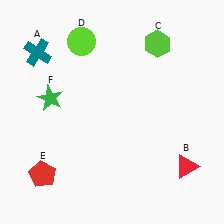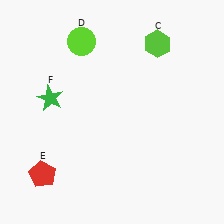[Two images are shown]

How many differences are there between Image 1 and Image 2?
There are 2 differences between the two images.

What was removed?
The teal cross (A), the red triangle (B) were removed in Image 2.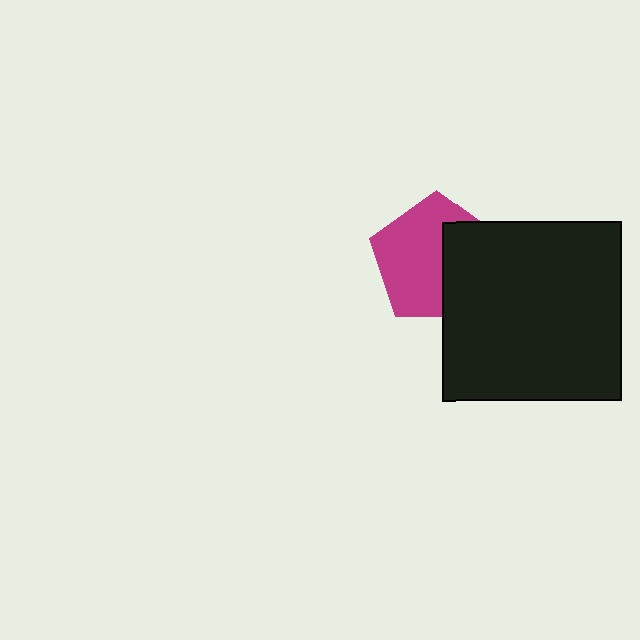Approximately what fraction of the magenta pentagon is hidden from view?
Roughly 40% of the magenta pentagon is hidden behind the black square.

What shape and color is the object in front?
The object in front is a black square.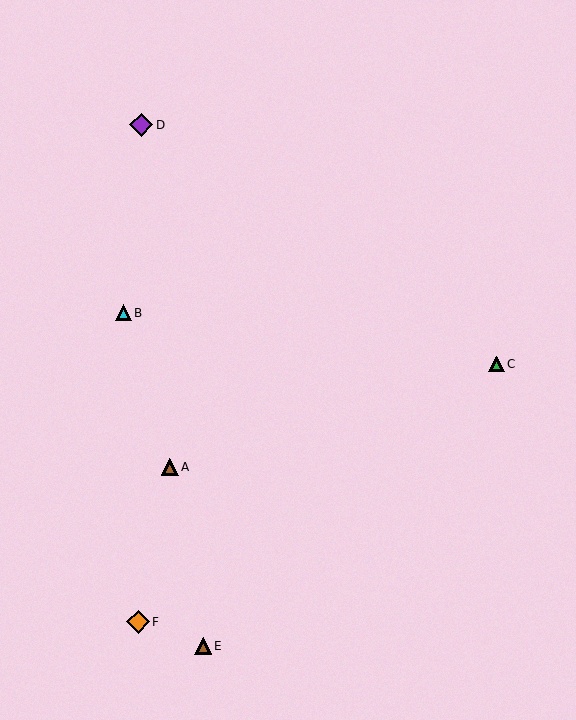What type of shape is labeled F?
Shape F is an orange diamond.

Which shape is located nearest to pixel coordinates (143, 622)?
The orange diamond (labeled F) at (138, 622) is nearest to that location.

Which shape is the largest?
The purple diamond (labeled D) is the largest.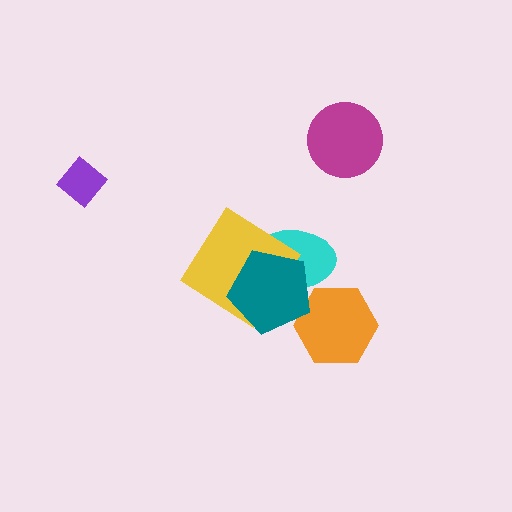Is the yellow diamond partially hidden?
Yes, it is partially covered by another shape.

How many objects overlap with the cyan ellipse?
2 objects overlap with the cyan ellipse.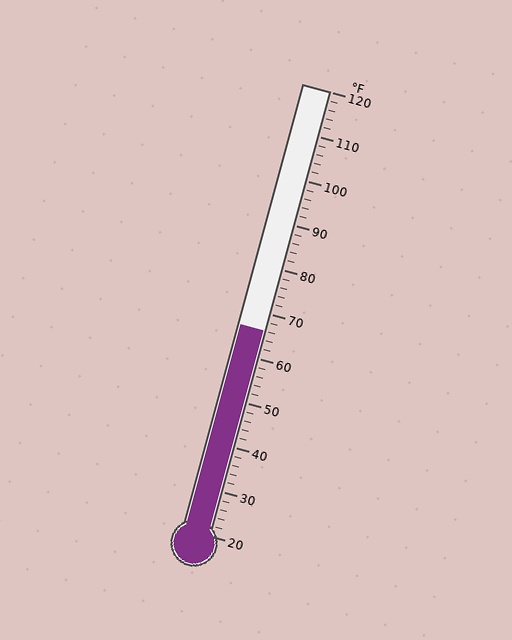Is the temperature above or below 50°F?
The temperature is above 50°F.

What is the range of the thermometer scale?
The thermometer scale ranges from 20°F to 120°F.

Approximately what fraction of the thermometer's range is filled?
The thermometer is filled to approximately 45% of its range.